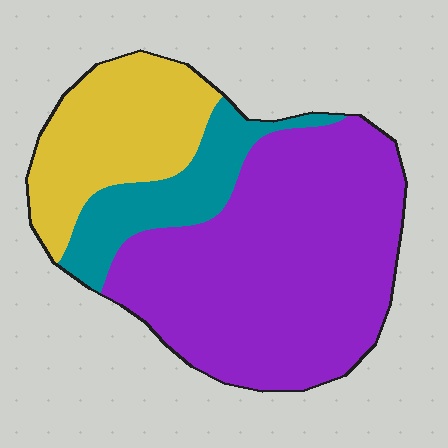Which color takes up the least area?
Teal, at roughly 15%.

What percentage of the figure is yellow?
Yellow covers 24% of the figure.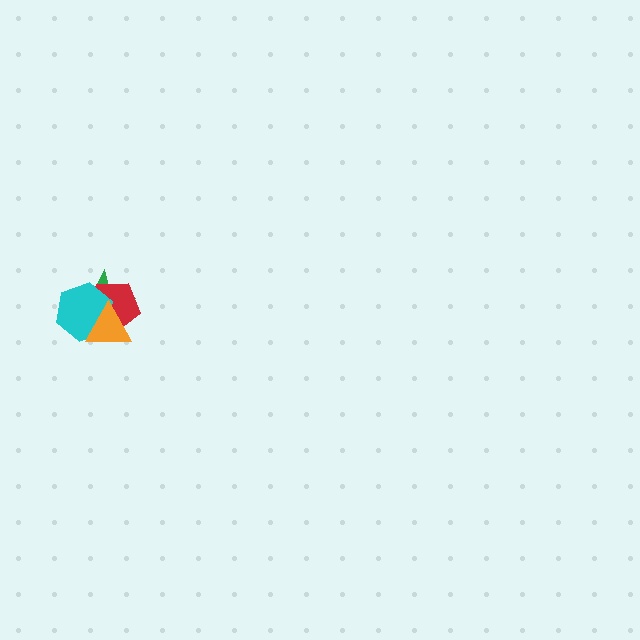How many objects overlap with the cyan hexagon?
3 objects overlap with the cyan hexagon.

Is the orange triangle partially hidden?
No, no other shape covers it.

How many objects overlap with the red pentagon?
3 objects overlap with the red pentagon.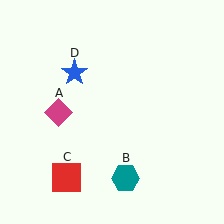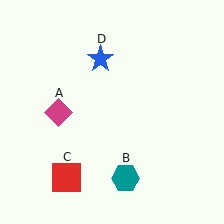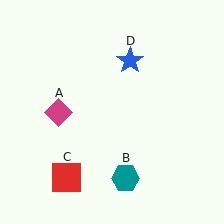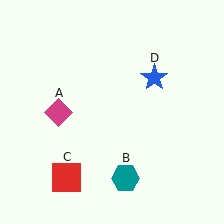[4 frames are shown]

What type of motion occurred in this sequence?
The blue star (object D) rotated clockwise around the center of the scene.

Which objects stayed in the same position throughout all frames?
Magenta diamond (object A) and teal hexagon (object B) and red square (object C) remained stationary.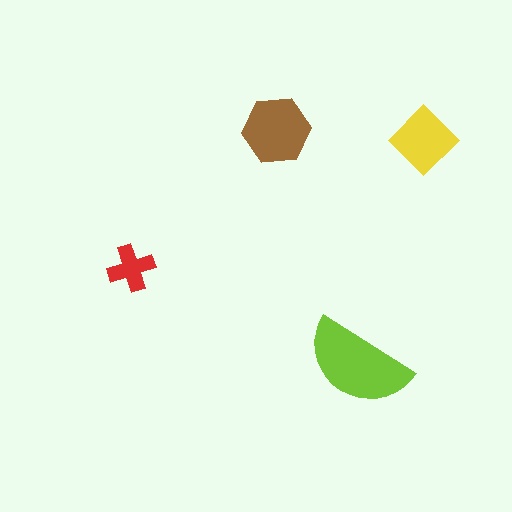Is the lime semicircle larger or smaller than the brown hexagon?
Larger.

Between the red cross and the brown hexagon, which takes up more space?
The brown hexagon.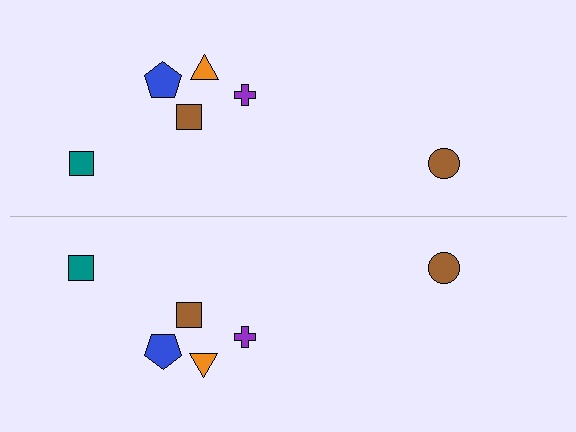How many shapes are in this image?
There are 12 shapes in this image.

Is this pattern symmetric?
Yes, this pattern has bilateral (reflection) symmetry.